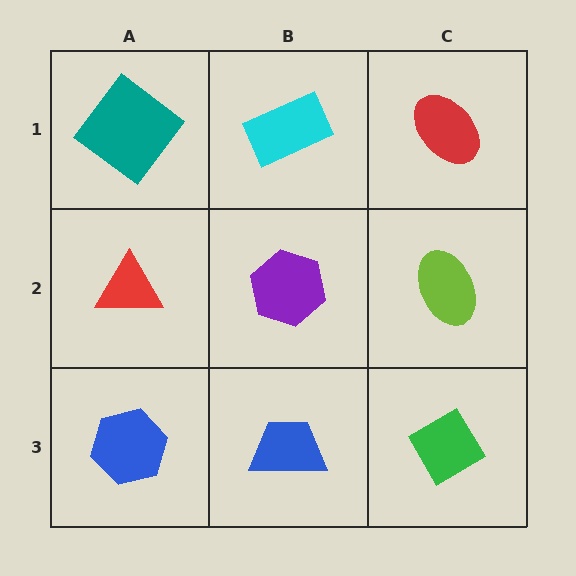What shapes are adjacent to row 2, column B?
A cyan rectangle (row 1, column B), a blue trapezoid (row 3, column B), a red triangle (row 2, column A), a lime ellipse (row 2, column C).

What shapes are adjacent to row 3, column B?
A purple hexagon (row 2, column B), a blue hexagon (row 3, column A), a green diamond (row 3, column C).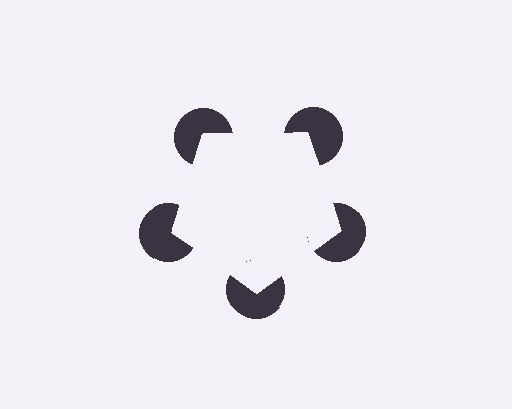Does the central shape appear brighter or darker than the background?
It typically appears slightly brighter than the background, even though no actual brightness change is drawn.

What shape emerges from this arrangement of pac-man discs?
An illusory pentagon — its edges are inferred from the aligned wedge cuts in the pac-man discs, not physically drawn.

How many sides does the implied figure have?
5 sides.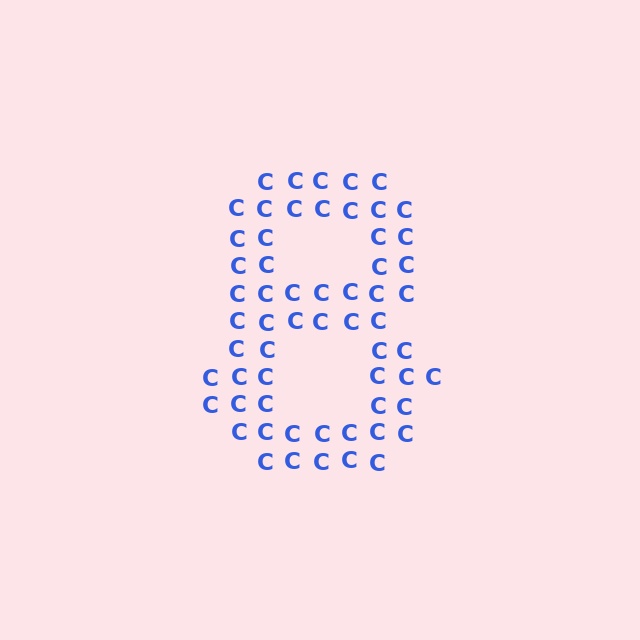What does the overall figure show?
The overall figure shows the digit 8.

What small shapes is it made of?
It is made of small letter C's.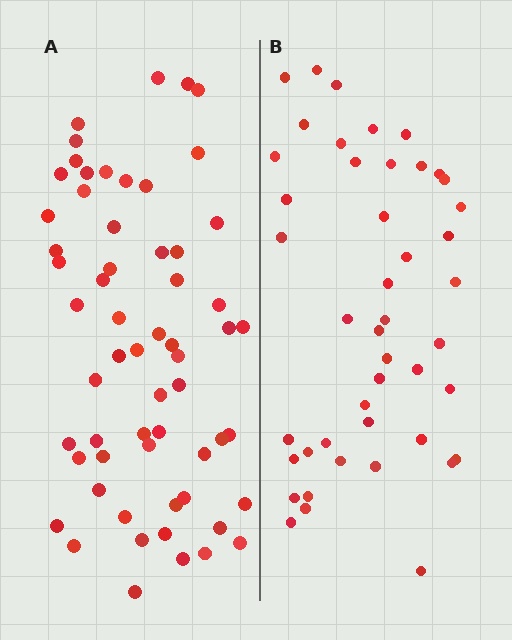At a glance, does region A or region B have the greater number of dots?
Region A (the left region) has more dots.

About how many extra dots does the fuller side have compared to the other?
Region A has approximately 15 more dots than region B.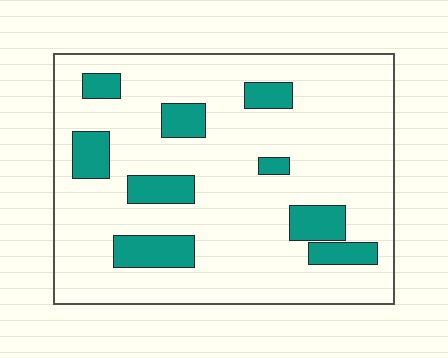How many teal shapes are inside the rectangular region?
9.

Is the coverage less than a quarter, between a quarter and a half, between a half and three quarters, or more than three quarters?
Less than a quarter.